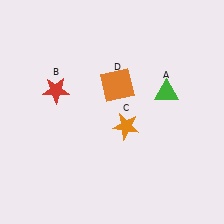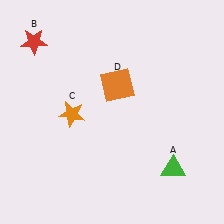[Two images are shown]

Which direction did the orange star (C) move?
The orange star (C) moved left.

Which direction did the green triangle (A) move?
The green triangle (A) moved down.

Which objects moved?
The objects that moved are: the green triangle (A), the red star (B), the orange star (C).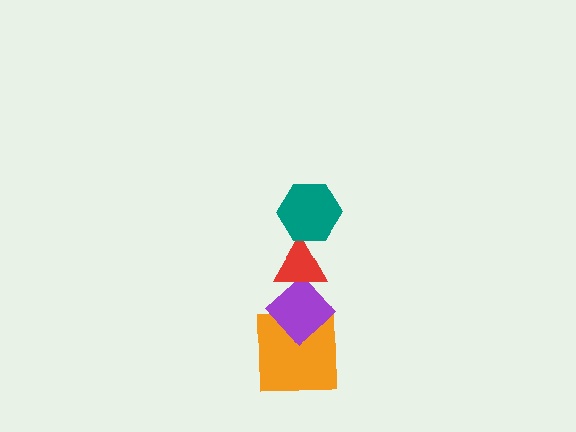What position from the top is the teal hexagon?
The teal hexagon is 1st from the top.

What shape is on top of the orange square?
The purple diamond is on top of the orange square.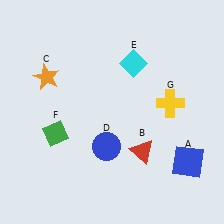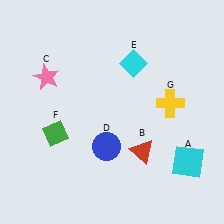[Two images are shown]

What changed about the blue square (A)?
In Image 1, A is blue. In Image 2, it changed to cyan.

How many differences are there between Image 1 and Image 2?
There are 2 differences between the two images.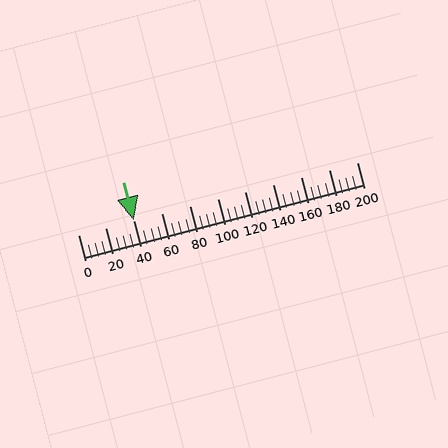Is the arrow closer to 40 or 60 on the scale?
The arrow is closer to 40.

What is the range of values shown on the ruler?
The ruler shows values from 0 to 200.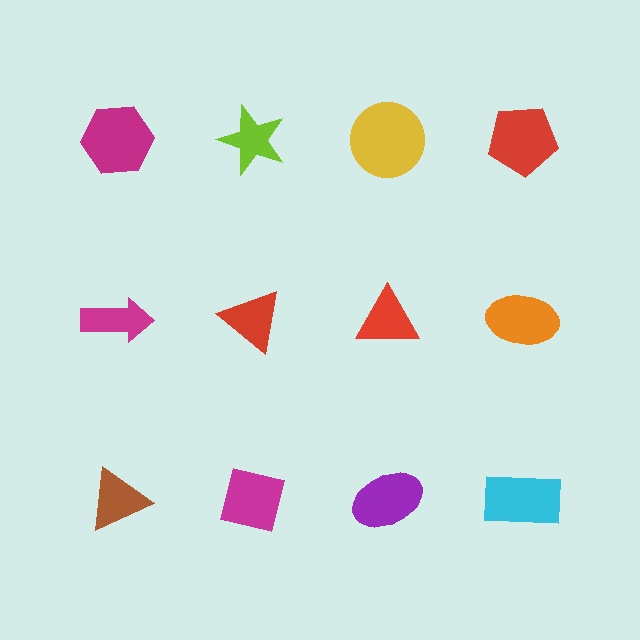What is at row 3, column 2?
A magenta square.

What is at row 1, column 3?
A yellow circle.